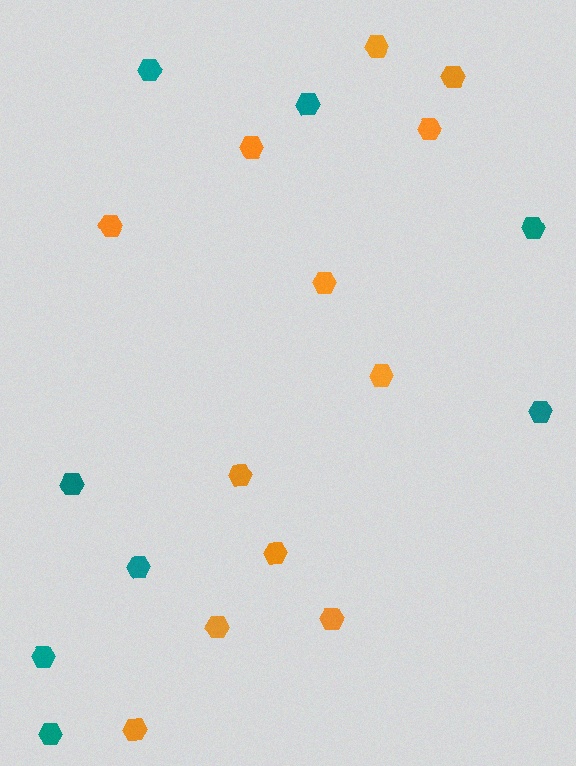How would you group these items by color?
There are 2 groups: one group of orange hexagons (12) and one group of teal hexagons (8).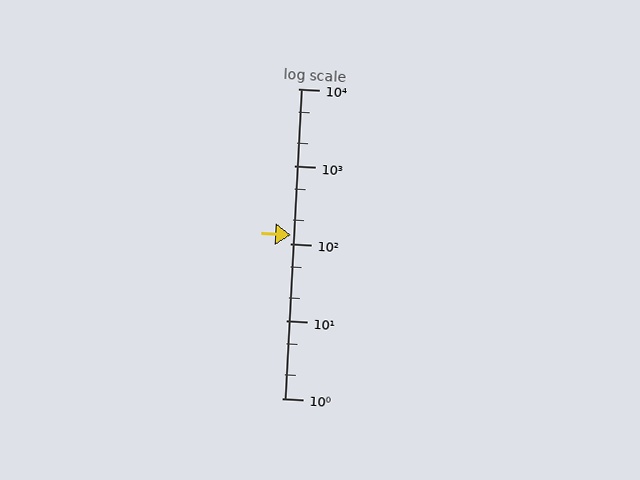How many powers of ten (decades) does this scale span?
The scale spans 4 decades, from 1 to 10000.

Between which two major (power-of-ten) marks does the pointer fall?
The pointer is between 100 and 1000.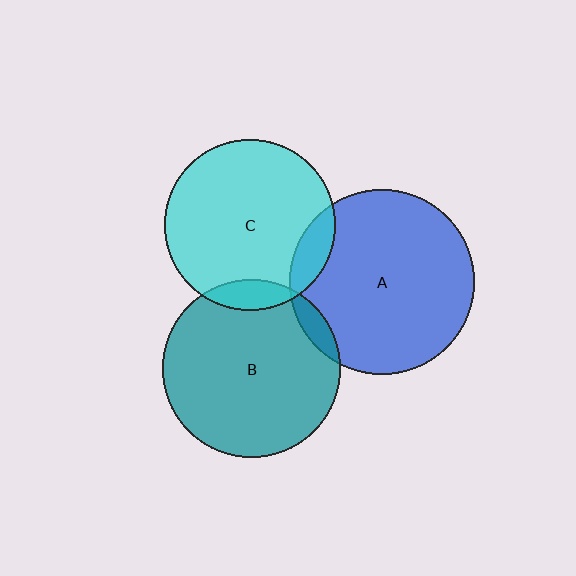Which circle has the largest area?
Circle A (blue).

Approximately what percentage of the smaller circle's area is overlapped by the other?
Approximately 10%.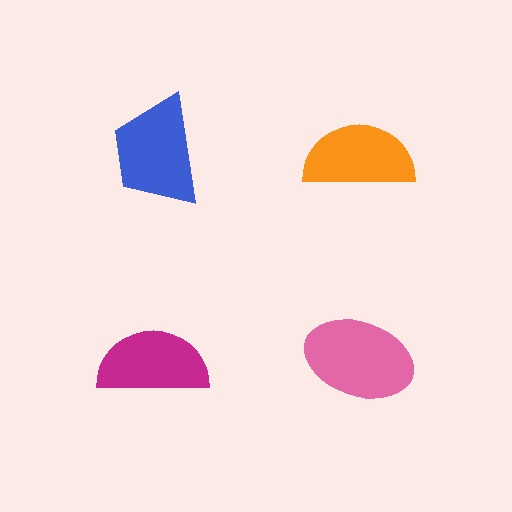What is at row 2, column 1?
A magenta semicircle.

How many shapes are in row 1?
2 shapes.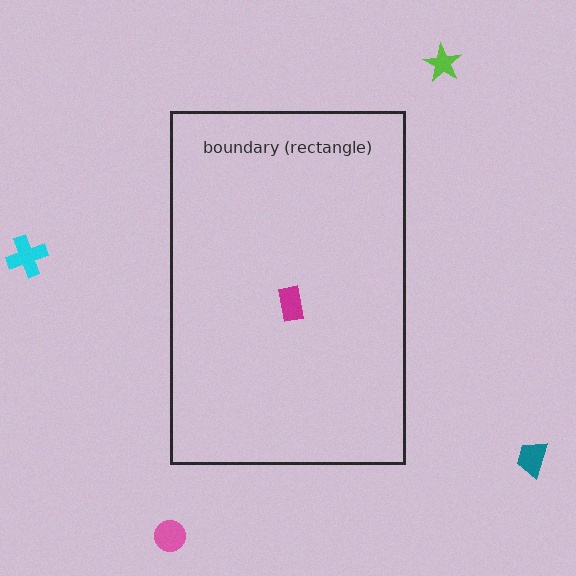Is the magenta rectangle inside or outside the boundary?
Inside.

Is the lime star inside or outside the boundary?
Outside.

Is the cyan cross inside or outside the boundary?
Outside.